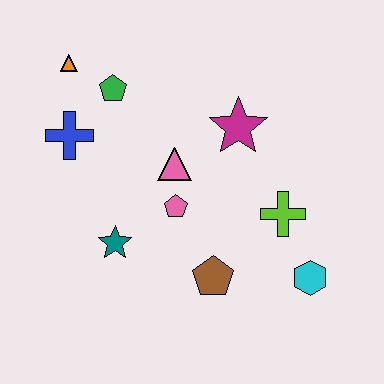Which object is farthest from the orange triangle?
The cyan hexagon is farthest from the orange triangle.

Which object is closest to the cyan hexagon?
The lime cross is closest to the cyan hexagon.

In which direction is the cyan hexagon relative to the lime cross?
The cyan hexagon is below the lime cross.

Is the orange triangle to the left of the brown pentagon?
Yes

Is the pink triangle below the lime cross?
No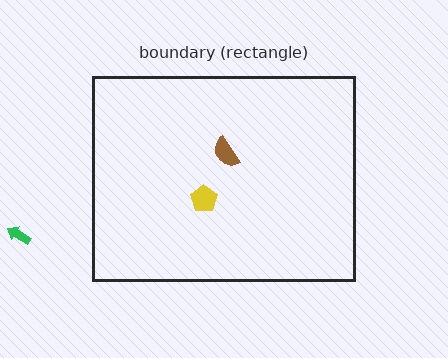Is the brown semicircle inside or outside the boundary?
Inside.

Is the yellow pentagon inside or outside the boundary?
Inside.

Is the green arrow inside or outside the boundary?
Outside.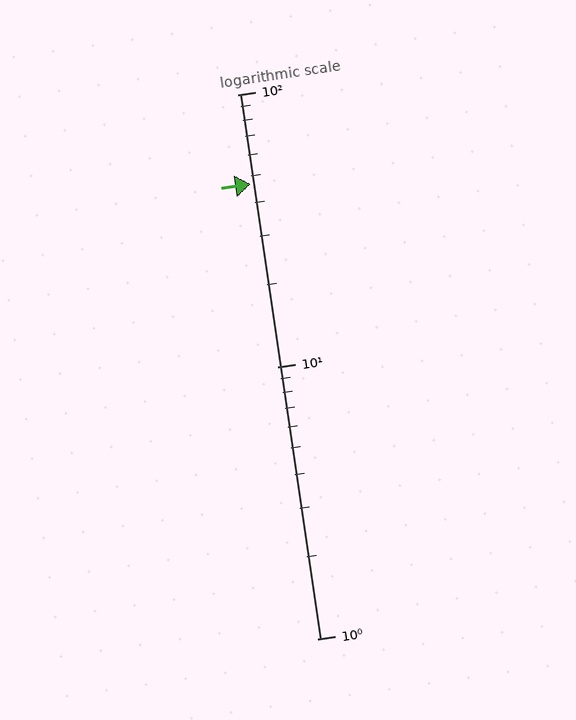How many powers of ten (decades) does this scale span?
The scale spans 2 decades, from 1 to 100.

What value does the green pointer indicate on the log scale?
The pointer indicates approximately 47.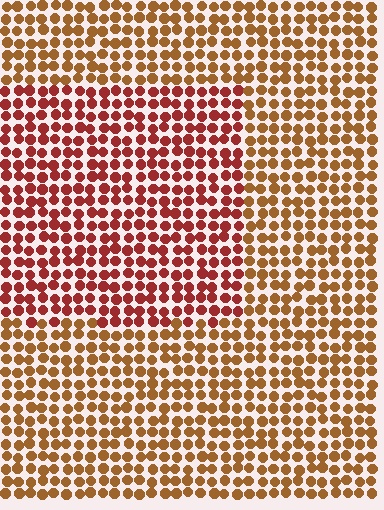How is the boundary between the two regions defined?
The boundary is defined purely by a slight shift in hue (about 32 degrees). Spacing, size, and orientation are identical on both sides.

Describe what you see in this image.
The image is filled with small brown elements in a uniform arrangement. A rectangle-shaped region is visible where the elements are tinted to a slightly different hue, forming a subtle color boundary.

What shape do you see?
I see a rectangle.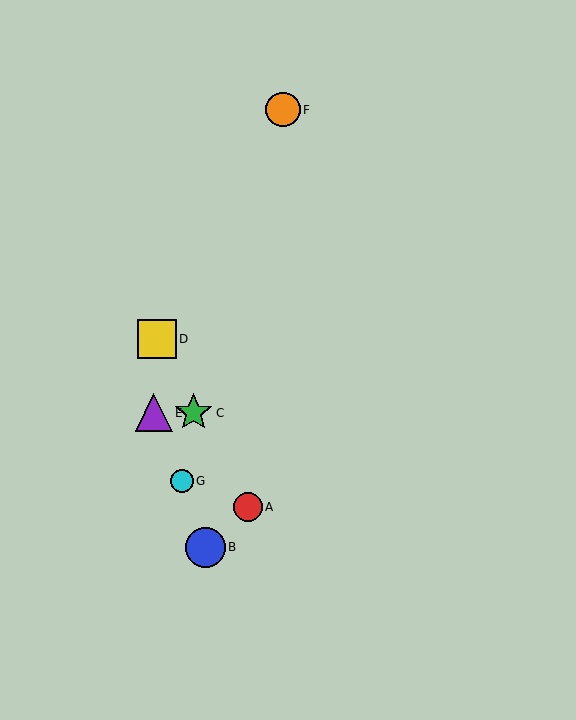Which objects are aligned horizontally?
Objects C, E are aligned horizontally.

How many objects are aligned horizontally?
2 objects (C, E) are aligned horizontally.